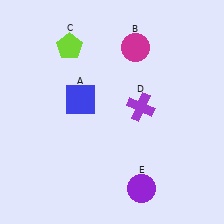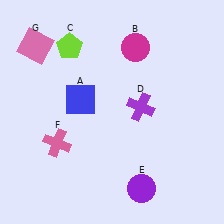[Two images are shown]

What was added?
A pink cross (F), a pink square (G) were added in Image 2.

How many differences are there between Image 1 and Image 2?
There are 2 differences between the two images.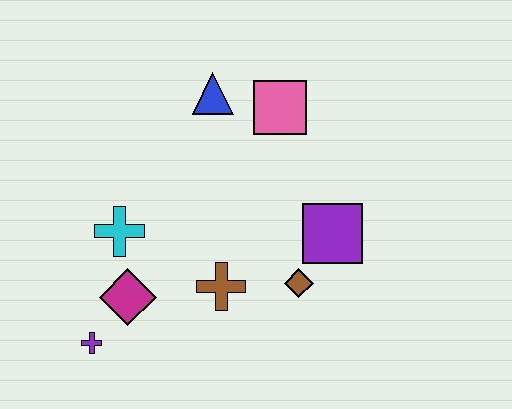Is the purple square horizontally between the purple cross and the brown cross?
No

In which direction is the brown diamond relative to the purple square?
The brown diamond is below the purple square.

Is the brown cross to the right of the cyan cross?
Yes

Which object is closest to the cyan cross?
The magenta diamond is closest to the cyan cross.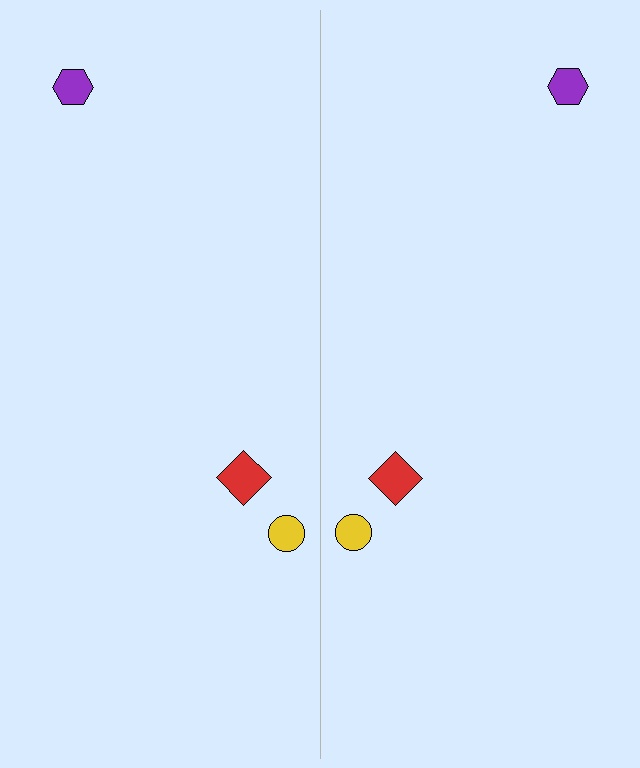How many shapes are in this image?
There are 6 shapes in this image.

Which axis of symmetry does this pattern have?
The pattern has a vertical axis of symmetry running through the center of the image.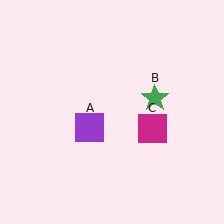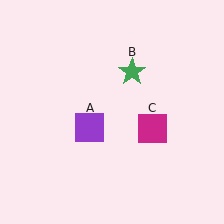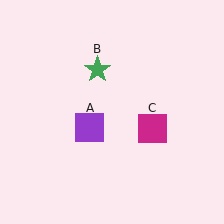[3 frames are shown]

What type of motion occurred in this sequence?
The green star (object B) rotated counterclockwise around the center of the scene.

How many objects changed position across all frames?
1 object changed position: green star (object B).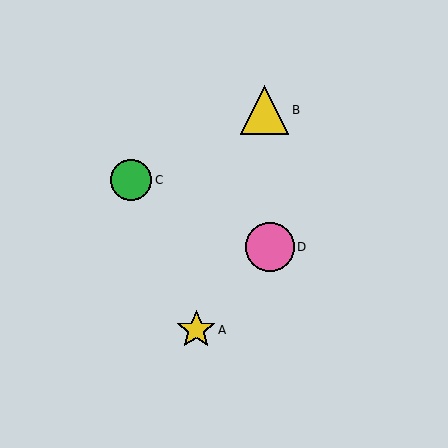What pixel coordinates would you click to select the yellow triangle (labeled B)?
Click at (264, 110) to select the yellow triangle B.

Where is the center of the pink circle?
The center of the pink circle is at (270, 247).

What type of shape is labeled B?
Shape B is a yellow triangle.